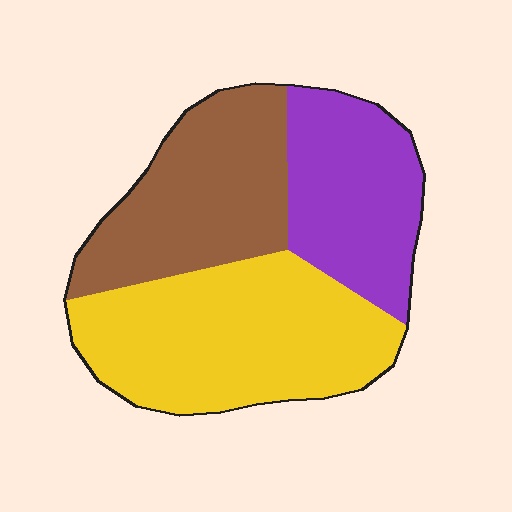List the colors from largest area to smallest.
From largest to smallest: yellow, brown, purple.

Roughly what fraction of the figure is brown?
Brown takes up about one third (1/3) of the figure.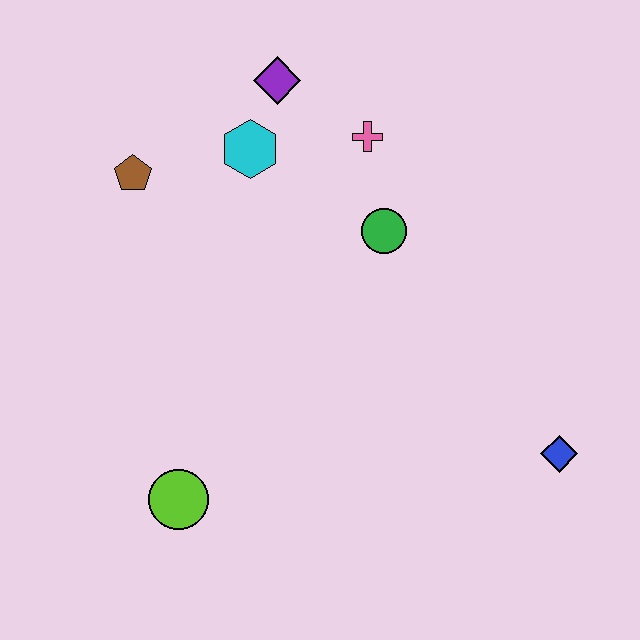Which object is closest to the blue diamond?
The green circle is closest to the blue diamond.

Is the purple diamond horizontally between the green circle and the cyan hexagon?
Yes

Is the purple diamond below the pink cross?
No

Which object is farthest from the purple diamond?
The blue diamond is farthest from the purple diamond.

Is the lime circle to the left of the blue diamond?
Yes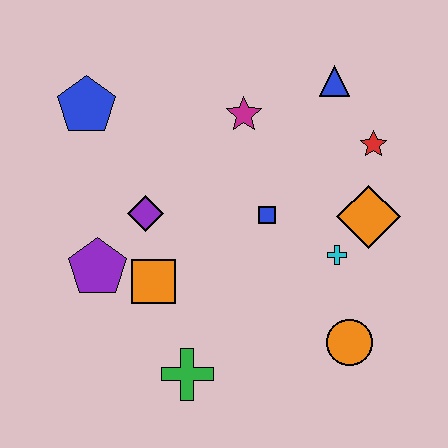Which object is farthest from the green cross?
The blue triangle is farthest from the green cross.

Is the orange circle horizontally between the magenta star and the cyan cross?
No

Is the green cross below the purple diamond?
Yes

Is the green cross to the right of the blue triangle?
No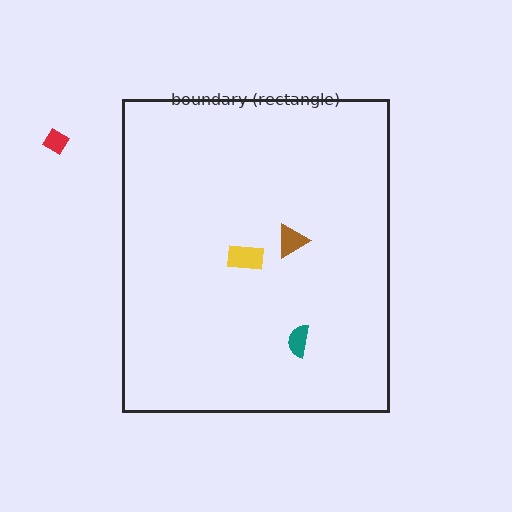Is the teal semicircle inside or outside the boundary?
Inside.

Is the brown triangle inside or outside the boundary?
Inside.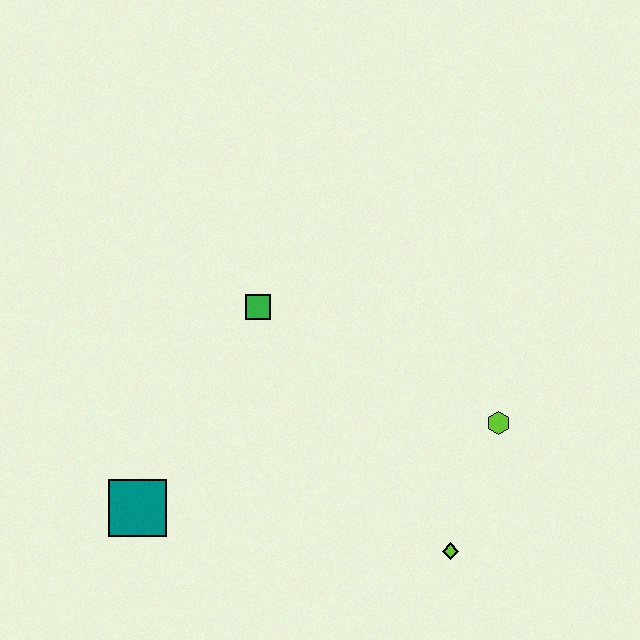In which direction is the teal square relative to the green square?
The teal square is below the green square.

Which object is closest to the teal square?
The green square is closest to the teal square.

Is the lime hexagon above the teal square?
Yes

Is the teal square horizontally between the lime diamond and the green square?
No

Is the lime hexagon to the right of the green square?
Yes